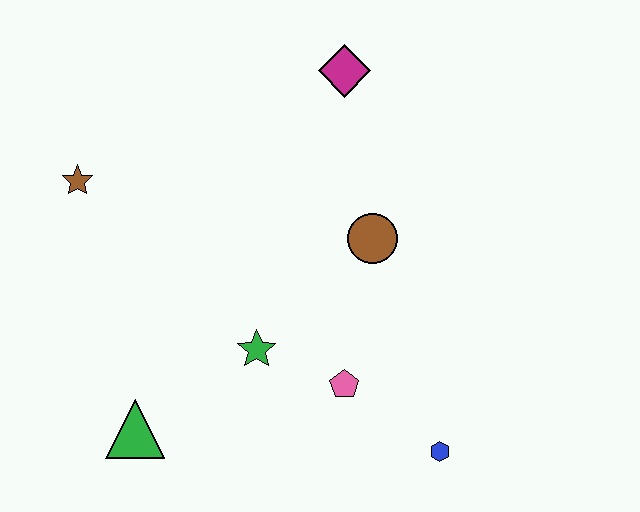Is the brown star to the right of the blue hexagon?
No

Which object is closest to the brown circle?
The pink pentagon is closest to the brown circle.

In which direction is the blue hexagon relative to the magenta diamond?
The blue hexagon is below the magenta diamond.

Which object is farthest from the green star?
The magenta diamond is farthest from the green star.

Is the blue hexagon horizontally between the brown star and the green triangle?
No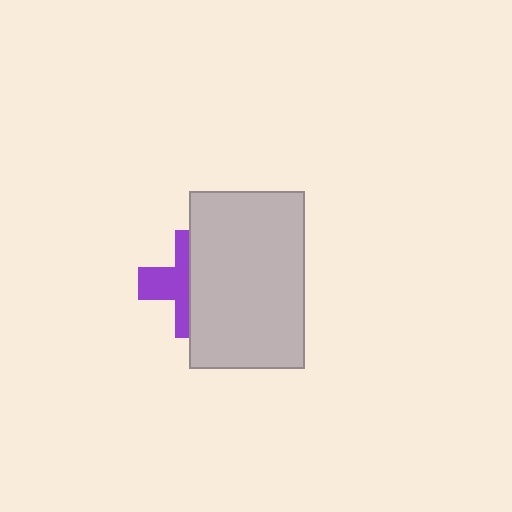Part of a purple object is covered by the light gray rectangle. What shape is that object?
It is a cross.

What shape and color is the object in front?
The object in front is a light gray rectangle.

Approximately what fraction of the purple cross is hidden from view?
Roughly 54% of the purple cross is hidden behind the light gray rectangle.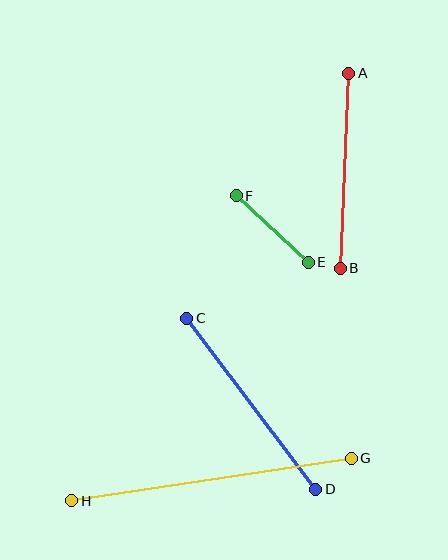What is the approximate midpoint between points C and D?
The midpoint is at approximately (251, 404) pixels.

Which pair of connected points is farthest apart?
Points G and H are farthest apart.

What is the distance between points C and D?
The distance is approximately 214 pixels.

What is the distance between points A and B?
The distance is approximately 195 pixels.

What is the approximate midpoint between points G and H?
The midpoint is at approximately (212, 480) pixels.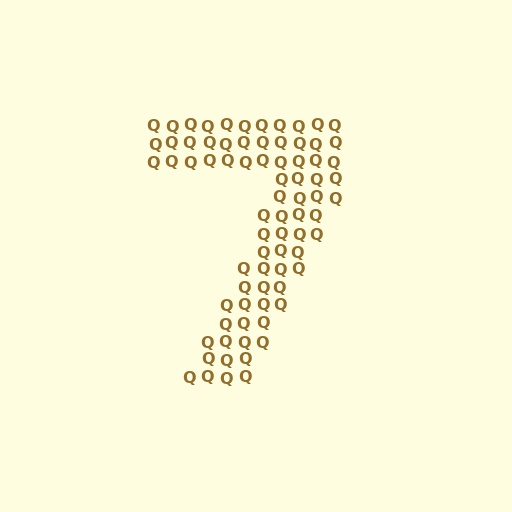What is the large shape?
The large shape is the digit 7.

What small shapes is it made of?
It is made of small letter Q's.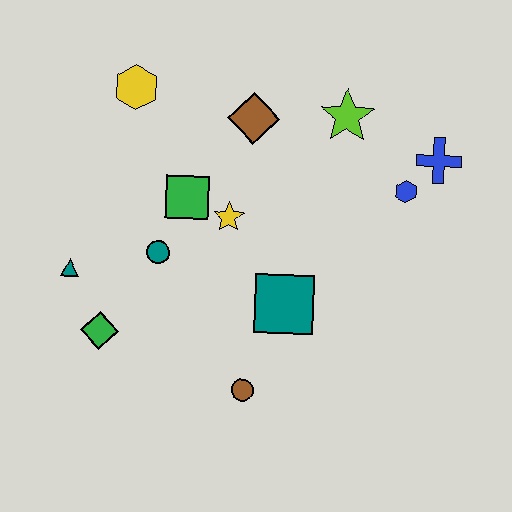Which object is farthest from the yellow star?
The blue cross is farthest from the yellow star.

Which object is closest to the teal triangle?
The green diamond is closest to the teal triangle.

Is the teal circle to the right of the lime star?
No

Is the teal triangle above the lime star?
No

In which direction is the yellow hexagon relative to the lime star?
The yellow hexagon is to the left of the lime star.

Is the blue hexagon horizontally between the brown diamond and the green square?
No